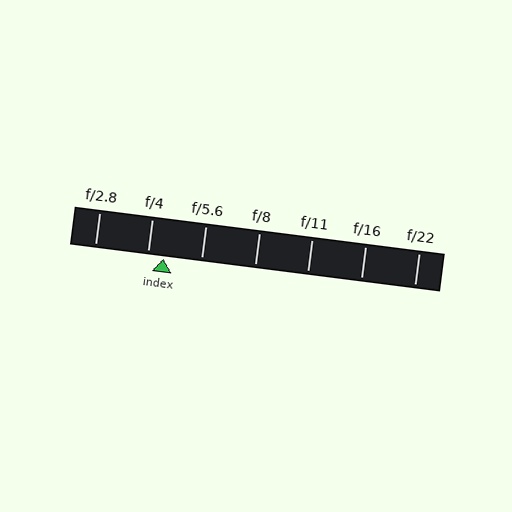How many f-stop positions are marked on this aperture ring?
There are 7 f-stop positions marked.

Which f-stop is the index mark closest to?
The index mark is closest to f/4.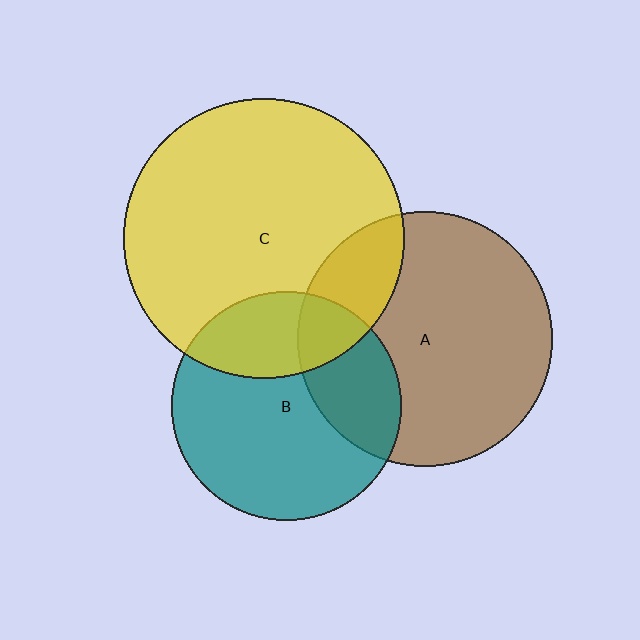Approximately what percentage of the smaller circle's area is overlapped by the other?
Approximately 30%.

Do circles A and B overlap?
Yes.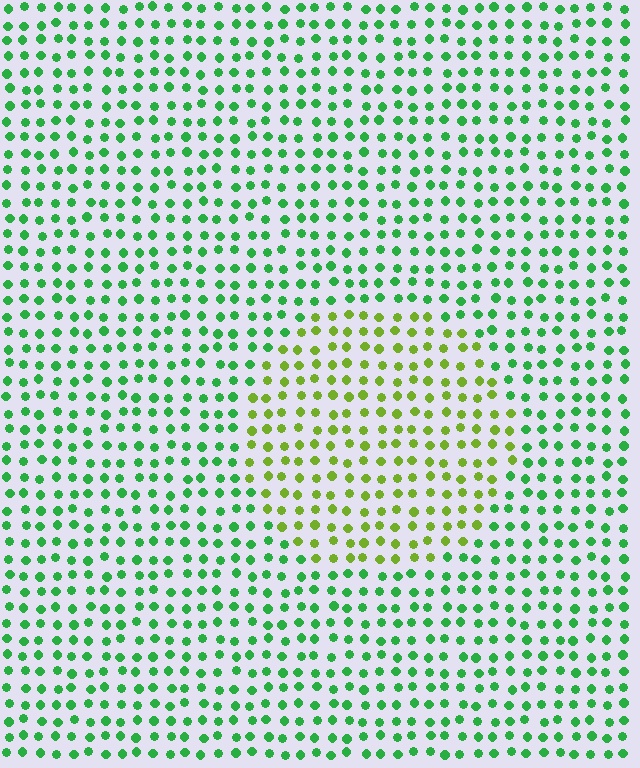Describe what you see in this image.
The image is filled with small green elements in a uniform arrangement. A circle-shaped region is visible where the elements are tinted to a slightly different hue, forming a subtle color boundary.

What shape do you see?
I see a circle.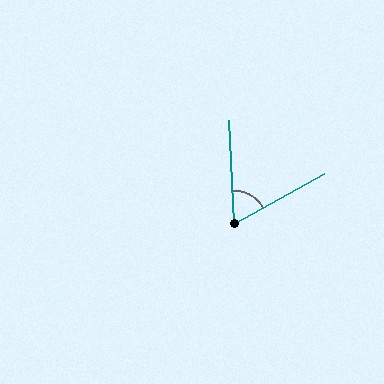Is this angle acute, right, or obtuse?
It is acute.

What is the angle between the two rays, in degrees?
Approximately 64 degrees.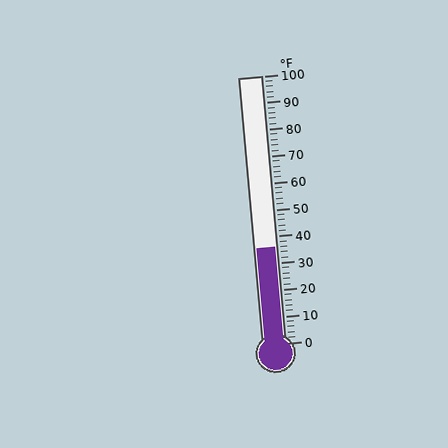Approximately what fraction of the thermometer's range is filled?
The thermometer is filled to approximately 35% of its range.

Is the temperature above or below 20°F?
The temperature is above 20°F.